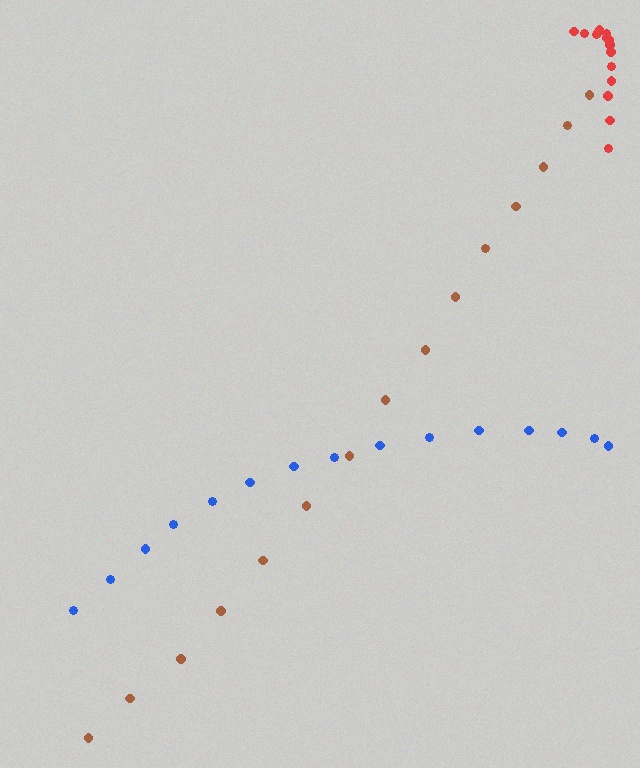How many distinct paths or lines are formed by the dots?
There are 3 distinct paths.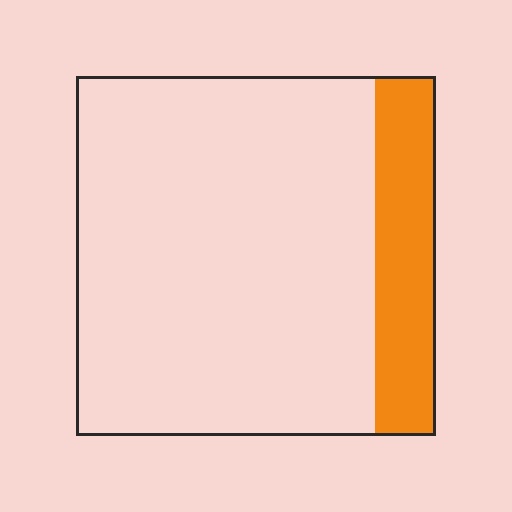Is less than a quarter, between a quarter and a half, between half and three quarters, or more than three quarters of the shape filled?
Less than a quarter.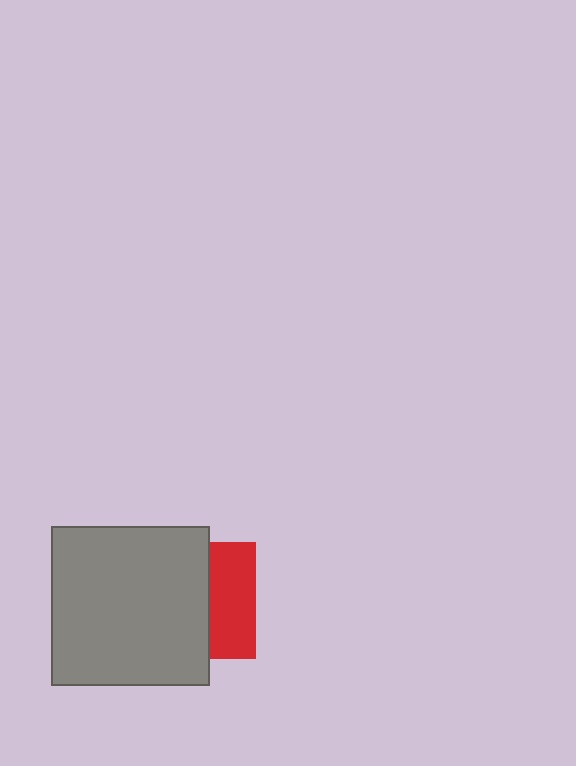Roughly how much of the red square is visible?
A small part of it is visible (roughly 39%).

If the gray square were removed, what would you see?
You would see the complete red square.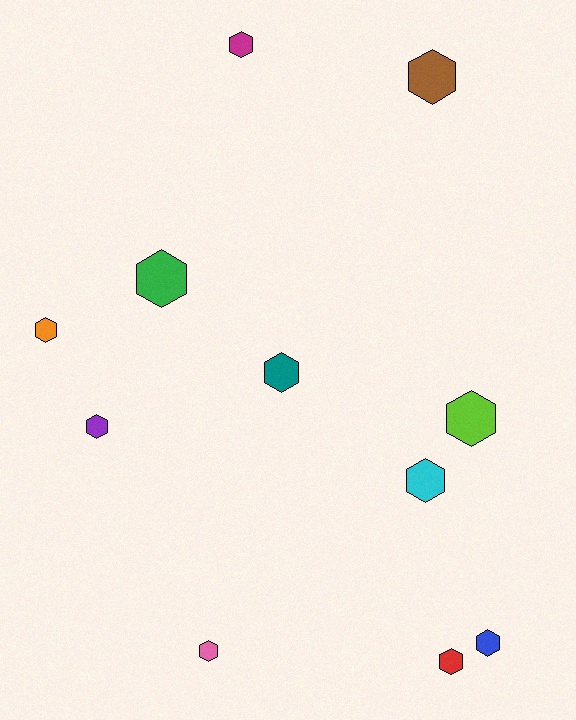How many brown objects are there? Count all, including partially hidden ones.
There is 1 brown object.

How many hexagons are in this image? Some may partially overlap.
There are 11 hexagons.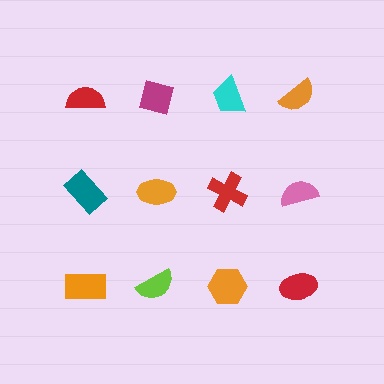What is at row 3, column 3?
An orange hexagon.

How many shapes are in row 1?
4 shapes.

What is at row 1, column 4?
An orange semicircle.